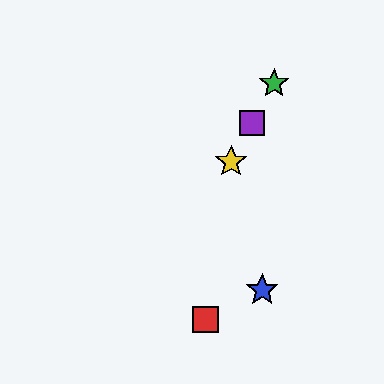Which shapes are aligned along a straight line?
The green star, the yellow star, the purple square are aligned along a straight line.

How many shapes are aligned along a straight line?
3 shapes (the green star, the yellow star, the purple square) are aligned along a straight line.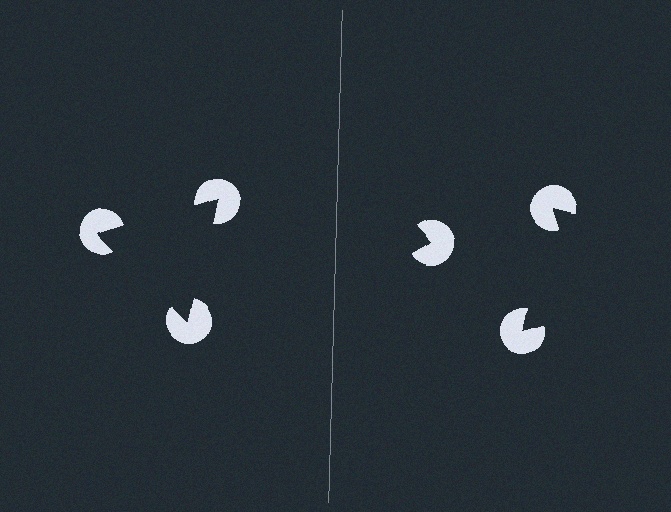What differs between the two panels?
The pac-man discs are positioned identically on both sides; only the wedge orientations differ. On the left they align to a triangle; on the right they are misaligned.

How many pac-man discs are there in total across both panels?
6 — 3 on each side.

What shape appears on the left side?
An illusory triangle.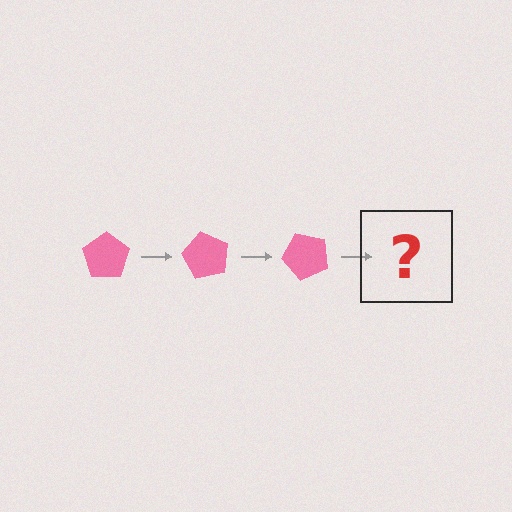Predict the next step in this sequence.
The next step is a pink pentagon rotated 180 degrees.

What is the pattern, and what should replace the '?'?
The pattern is that the pentagon rotates 60 degrees each step. The '?' should be a pink pentagon rotated 180 degrees.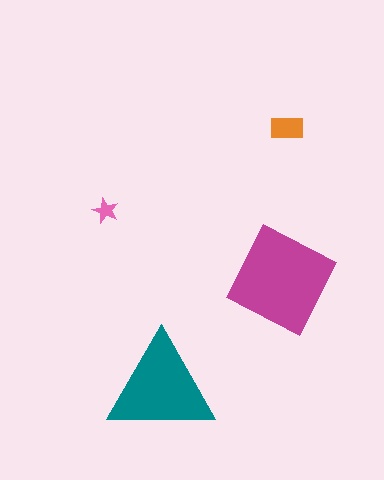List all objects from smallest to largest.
The pink star, the orange rectangle, the teal triangle, the magenta diamond.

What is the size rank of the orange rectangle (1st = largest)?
3rd.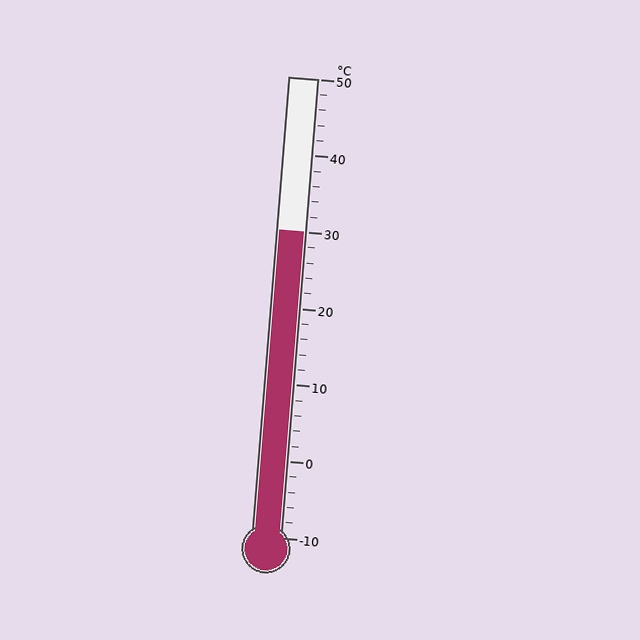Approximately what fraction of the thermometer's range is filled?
The thermometer is filled to approximately 65% of its range.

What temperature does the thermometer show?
The thermometer shows approximately 30°C.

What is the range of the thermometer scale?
The thermometer scale ranges from -10°C to 50°C.